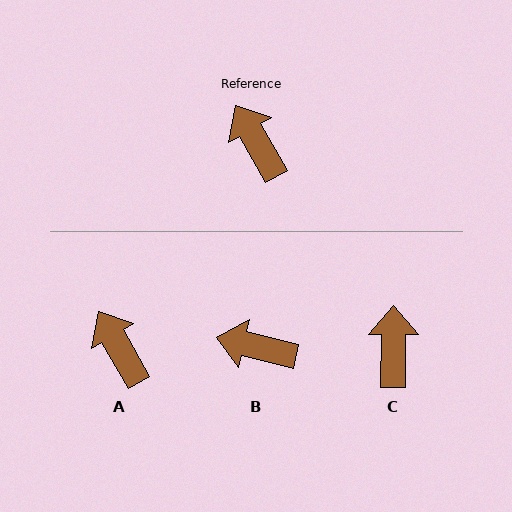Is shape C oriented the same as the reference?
No, it is off by about 31 degrees.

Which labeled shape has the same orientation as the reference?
A.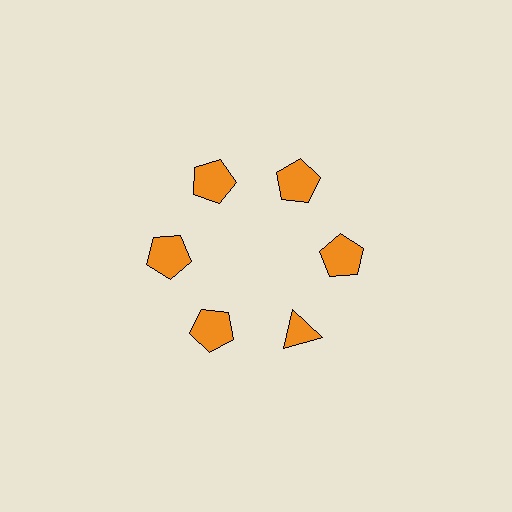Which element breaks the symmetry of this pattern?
The orange triangle at roughly the 5 o'clock position breaks the symmetry. All other shapes are orange pentagons.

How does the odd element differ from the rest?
It has a different shape: triangle instead of pentagon.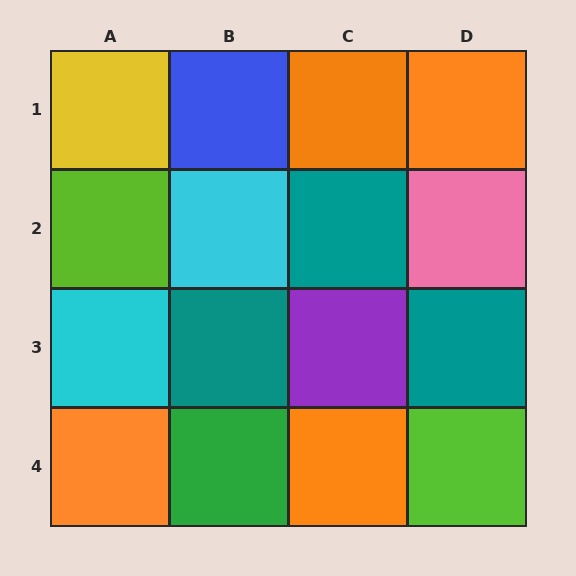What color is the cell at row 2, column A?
Lime.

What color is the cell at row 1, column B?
Blue.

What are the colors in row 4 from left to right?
Orange, green, orange, lime.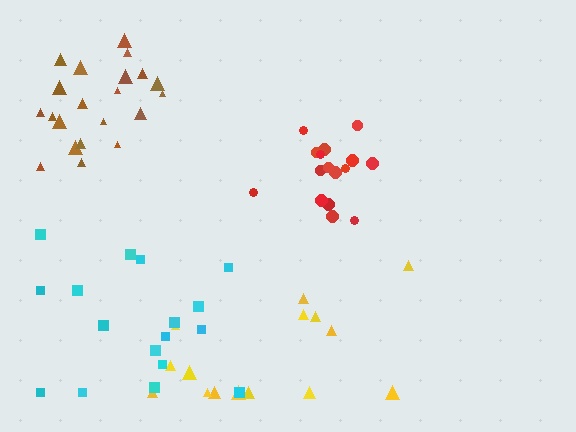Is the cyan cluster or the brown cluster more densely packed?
Brown.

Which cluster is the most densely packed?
Red.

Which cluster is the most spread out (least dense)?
Yellow.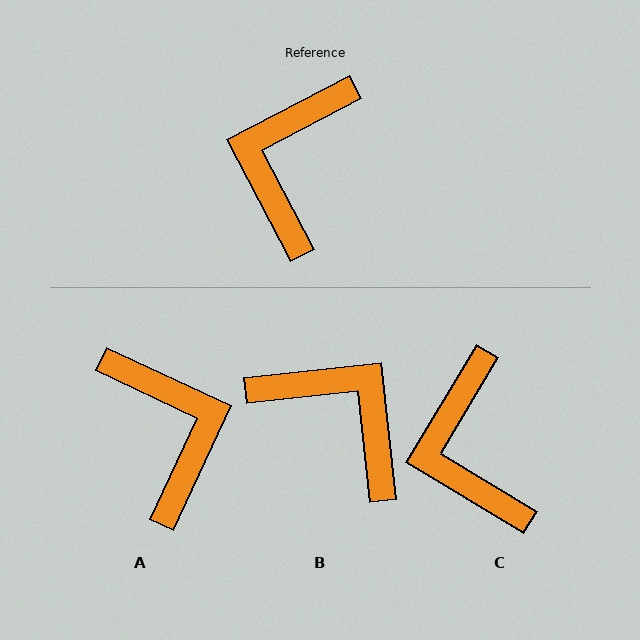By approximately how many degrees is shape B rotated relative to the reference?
Approximately 111 degrees clockwise.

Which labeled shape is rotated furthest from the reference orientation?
A, about 143 degrees away.